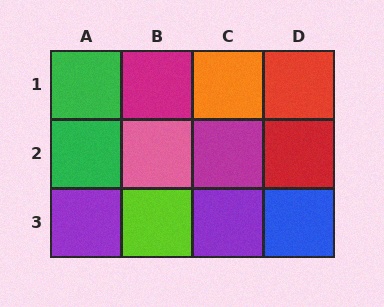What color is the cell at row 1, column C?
Orange.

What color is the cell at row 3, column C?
Purple.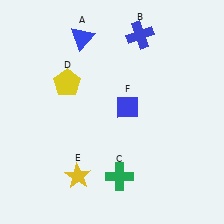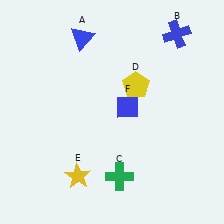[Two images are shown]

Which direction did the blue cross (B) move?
The blue cross (B) moved right.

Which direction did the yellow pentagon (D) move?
The yellow pentagon (D) moved right.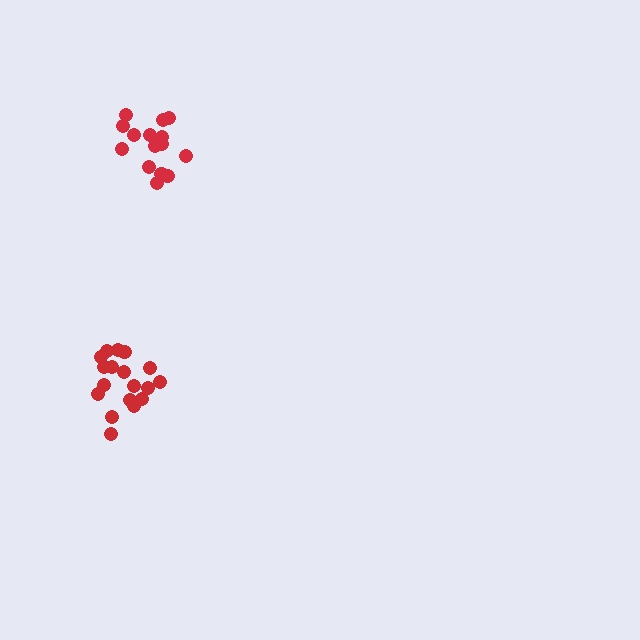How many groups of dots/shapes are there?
There are 2 groups.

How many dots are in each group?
Group 1: 15 dots, Group 2: 18 dots (33 total).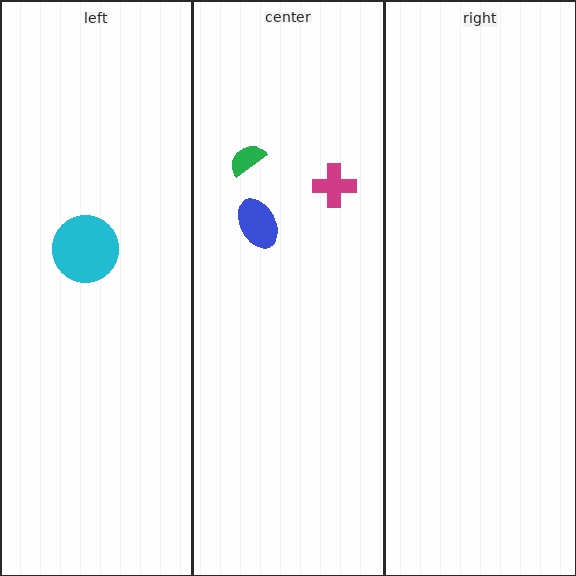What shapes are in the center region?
The magenta cross, the blue ellipse, the green semicircle.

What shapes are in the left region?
The cyan circle.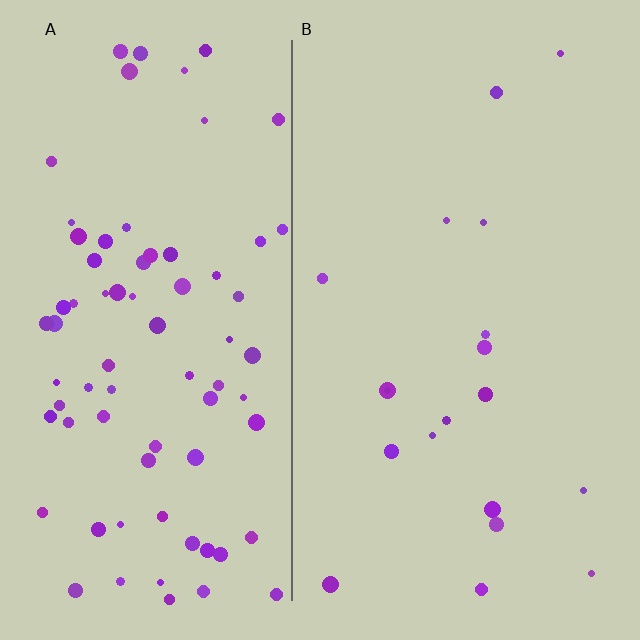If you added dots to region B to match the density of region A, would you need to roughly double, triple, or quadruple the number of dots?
Approximately quadruple.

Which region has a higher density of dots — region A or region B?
A (the left).